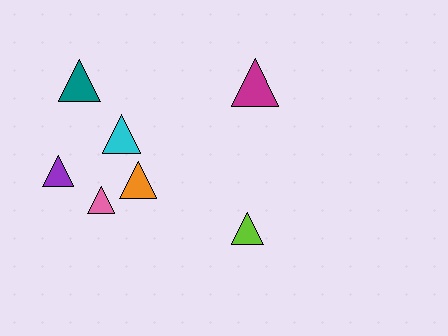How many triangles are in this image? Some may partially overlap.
There are 7 triangles.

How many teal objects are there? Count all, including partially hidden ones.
There is 1 teal object.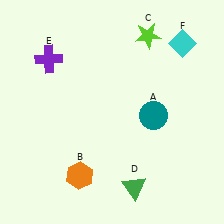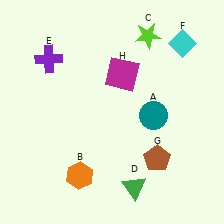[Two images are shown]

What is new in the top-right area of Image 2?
A magenta square (H) was added in the top-right area of Image 2.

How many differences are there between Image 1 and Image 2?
There are 2 differences between the two images.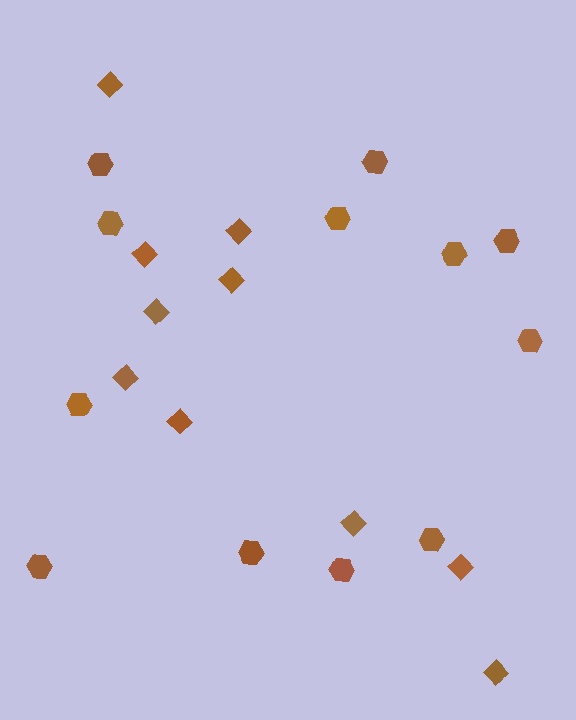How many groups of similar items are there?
There are 2 groups: one group of hexagons (12) and one group of diamonds (10).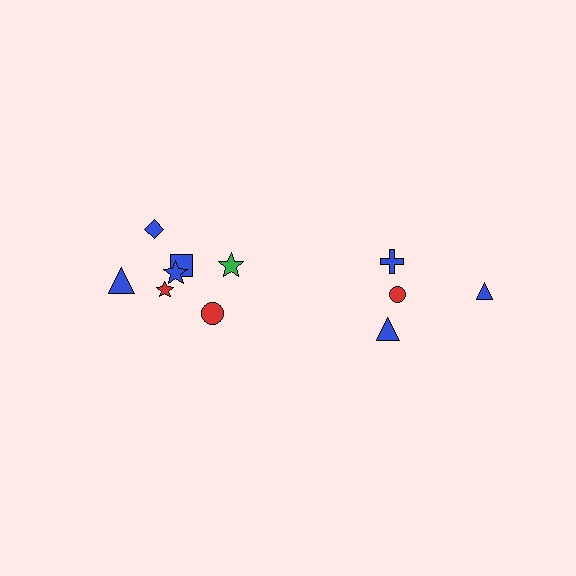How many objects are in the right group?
There are 4 objects.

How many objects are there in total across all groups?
There are 11 objects.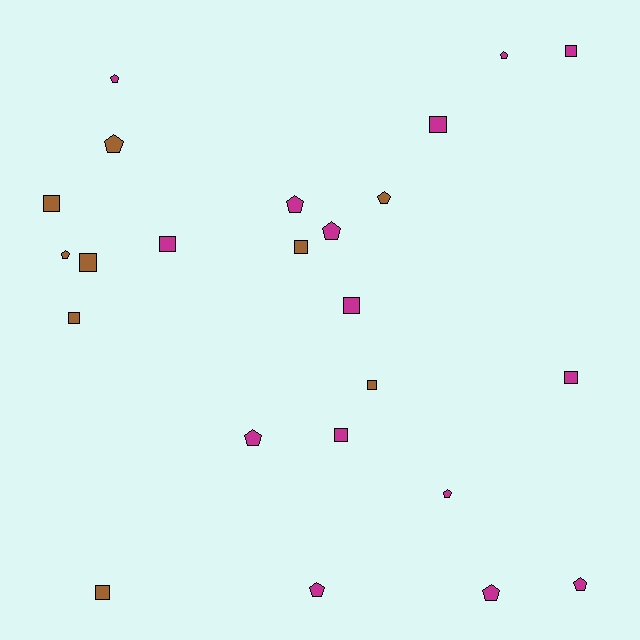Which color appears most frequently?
Magenta, with 15 objects.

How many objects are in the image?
There are 24 objects.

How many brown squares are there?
There are 6 brown squares.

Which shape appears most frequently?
Pentagon, with 12 objects.